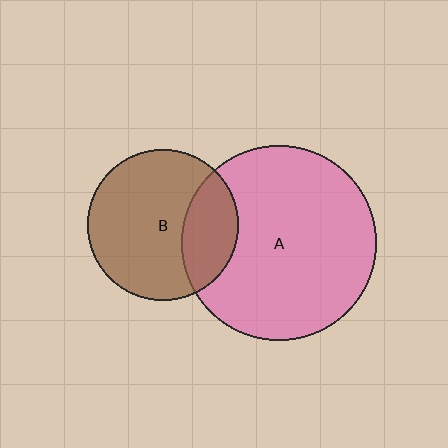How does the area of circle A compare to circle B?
Approximately 1.7 times.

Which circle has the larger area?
Circle A (pink).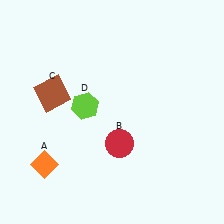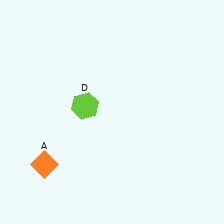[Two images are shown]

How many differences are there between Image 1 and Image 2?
There are 2 differences between the two images.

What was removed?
The red circle (B), the brown square (C) were removed in Image 2.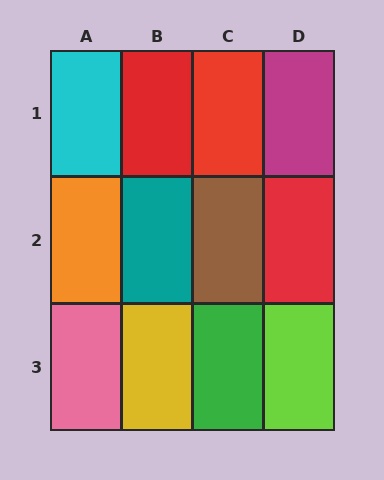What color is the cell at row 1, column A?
Cyan.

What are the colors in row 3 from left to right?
Pink, yellow, green, lime.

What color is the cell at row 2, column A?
Orange.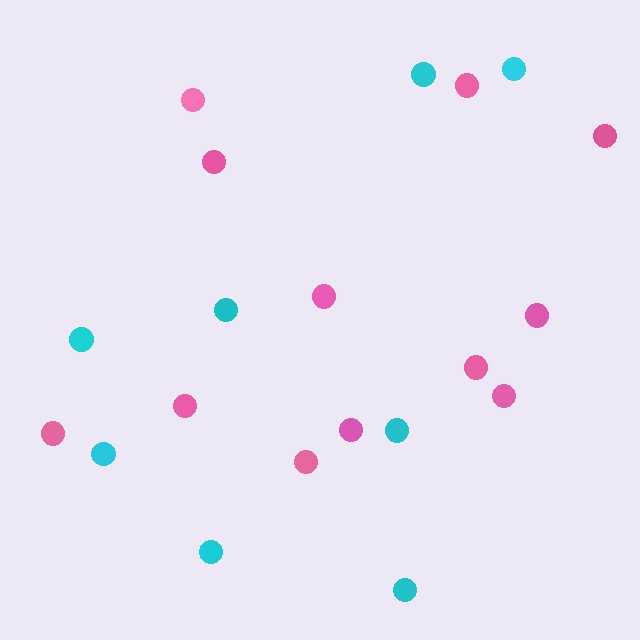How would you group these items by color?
There are 2 groups: one group of pink circles (12) and one group of cyan circles (8).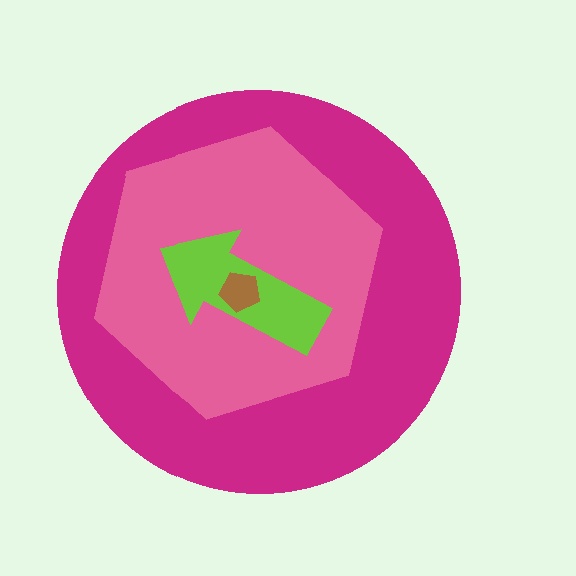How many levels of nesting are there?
4.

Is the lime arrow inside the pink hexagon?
Yes.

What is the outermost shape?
The magenta circle.